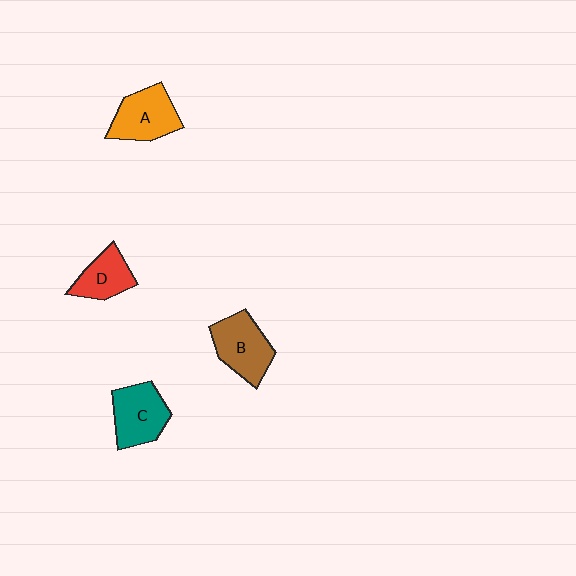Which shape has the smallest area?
Shape D (red).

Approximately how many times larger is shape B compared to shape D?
Approximately 1.4 times.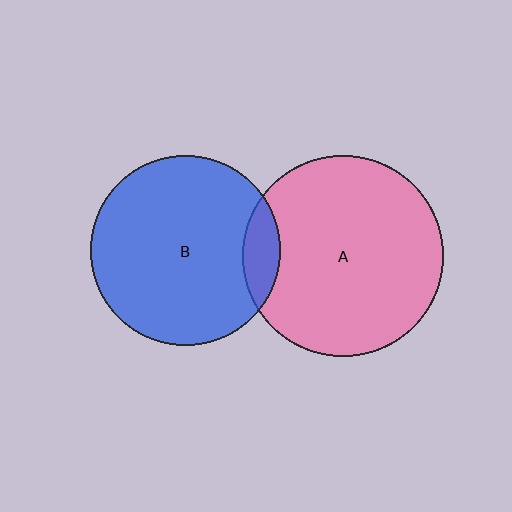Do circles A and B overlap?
Yes.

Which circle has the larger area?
Circle A (pink).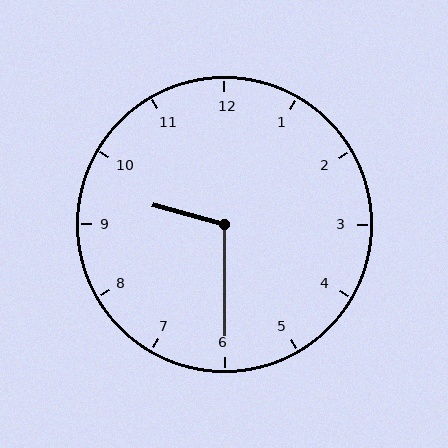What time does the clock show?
9:30.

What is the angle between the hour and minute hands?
Approximately 105 degrees.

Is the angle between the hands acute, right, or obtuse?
It is obtuse.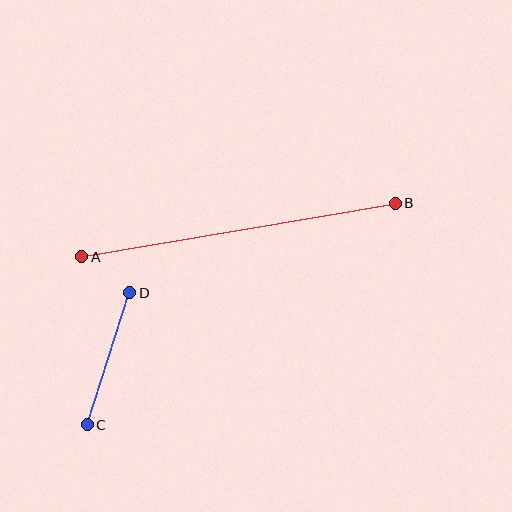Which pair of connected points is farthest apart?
Points A and B are farthest apart.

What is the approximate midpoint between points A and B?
The midpoint is at approximately (239, 230) pixels.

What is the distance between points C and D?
The distance is approximately 138 pixels.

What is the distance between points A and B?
The distance is approximately 318 pixels.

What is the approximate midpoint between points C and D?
The midpoint is at approximately (108, 359) pixels.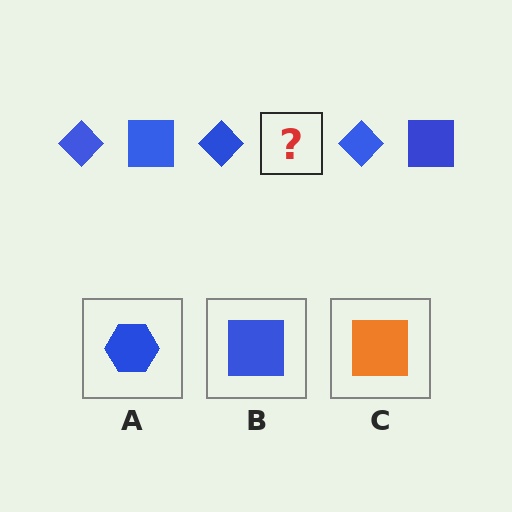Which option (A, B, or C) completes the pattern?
B.